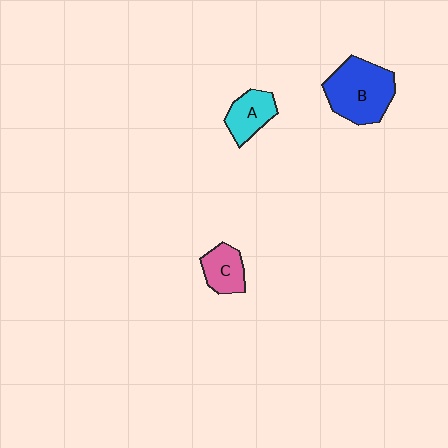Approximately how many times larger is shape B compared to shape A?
Approximately 1.9 times.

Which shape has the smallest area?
Shape C (pink).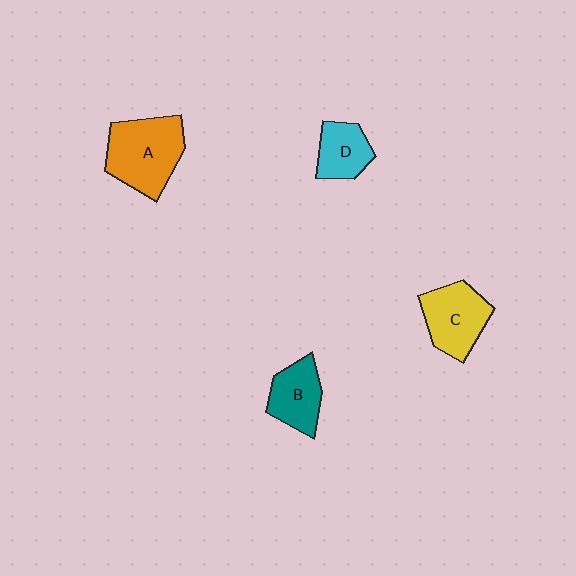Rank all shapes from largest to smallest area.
From largest to smallest: A (orange), C (yellow), B (teal), D (cyan).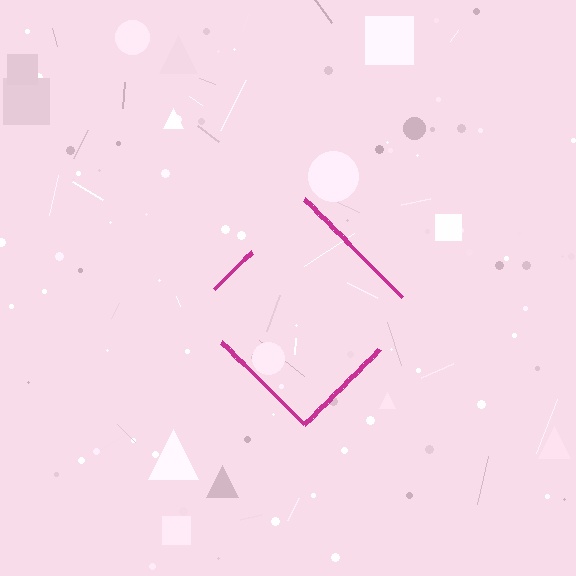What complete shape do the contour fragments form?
The contour fragments form a diamond.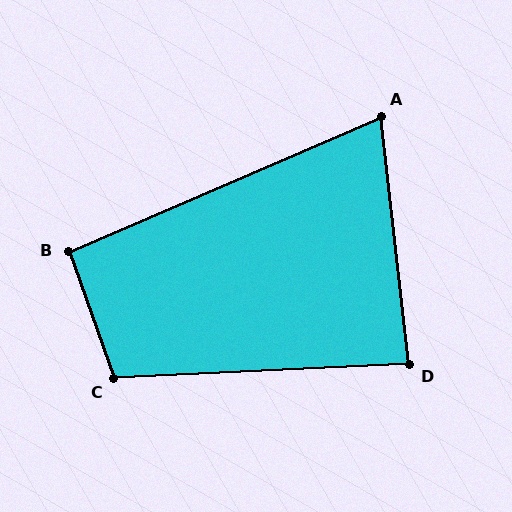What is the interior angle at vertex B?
Approximately 94 degrees (approximately right).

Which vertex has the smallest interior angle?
A, at approximately 73 degrees.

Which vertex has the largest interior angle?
C, at approximately 107 degrees.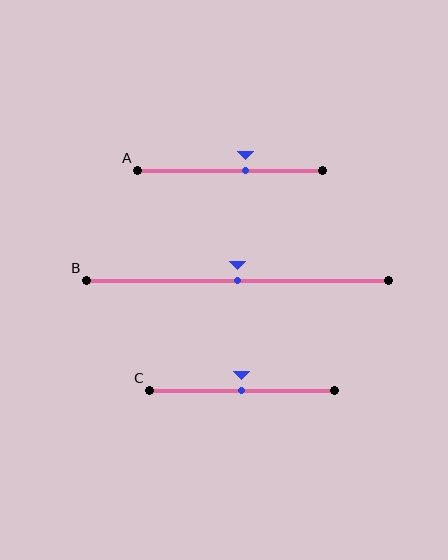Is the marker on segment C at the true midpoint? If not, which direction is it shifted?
Yes, the marker on segment C is at the true midpoint.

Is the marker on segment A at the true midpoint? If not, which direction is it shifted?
No, the marker on segment A is shifted to the right by about 9% of the segment length.